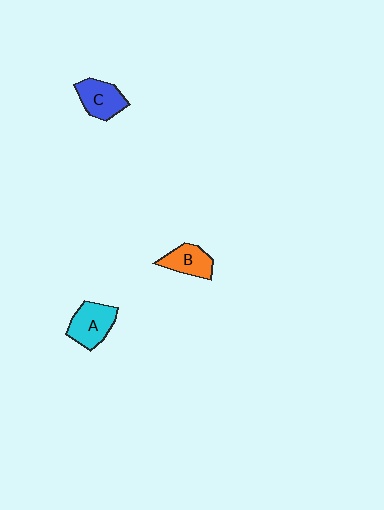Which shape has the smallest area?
Shape B (orange).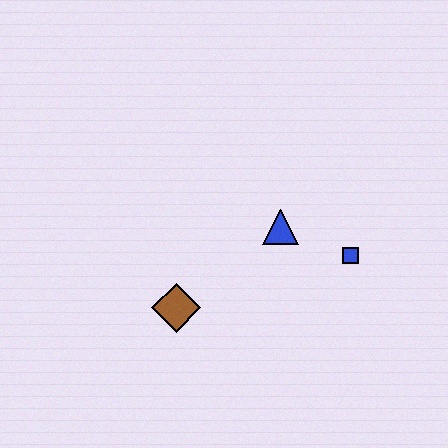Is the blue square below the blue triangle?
Yes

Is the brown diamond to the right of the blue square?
No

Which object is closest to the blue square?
The blue triangle is closest to the blue square.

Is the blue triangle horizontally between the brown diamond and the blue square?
Yes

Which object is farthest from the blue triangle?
The brown diamond is farthest from the blue triangle.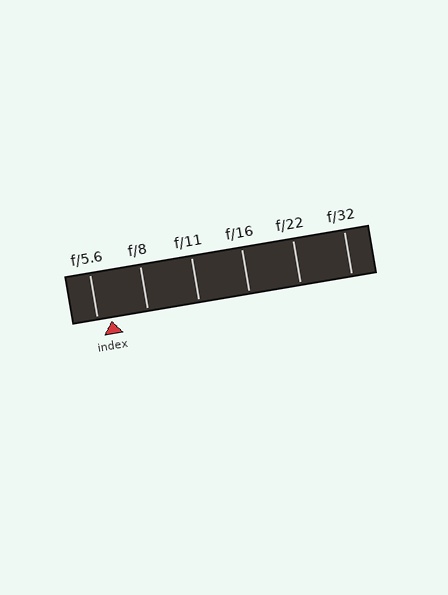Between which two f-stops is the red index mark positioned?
The index mark is between f/5.6 and f/8.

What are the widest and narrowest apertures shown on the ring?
The widest aperture shown is f/5.6 and the narrowest is f/32.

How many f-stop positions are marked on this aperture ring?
There are 6 f-stop positions marked.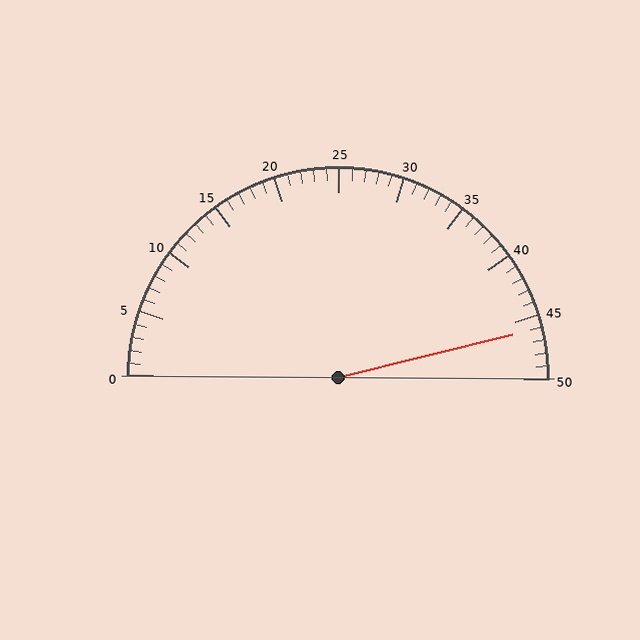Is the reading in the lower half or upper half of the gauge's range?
The reading is in the upper half of the range (0 to 50).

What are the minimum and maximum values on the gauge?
The gauge ranges from 0 to 50.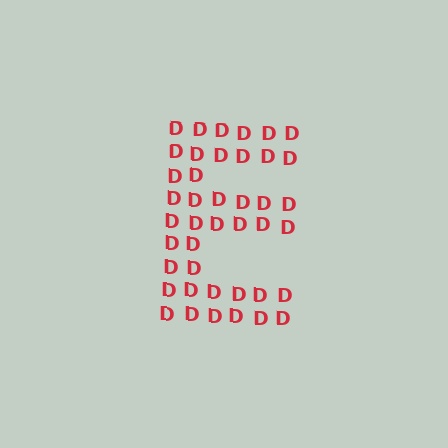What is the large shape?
The large shape is the letter E.